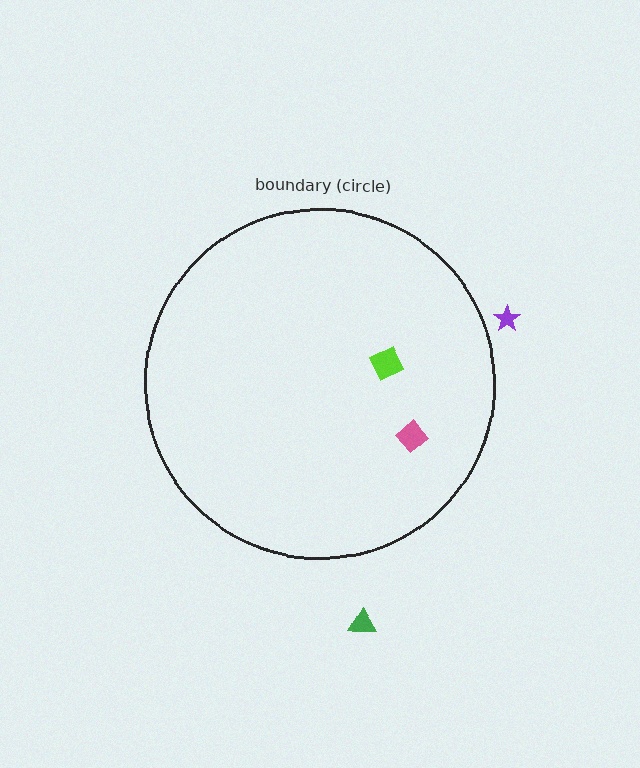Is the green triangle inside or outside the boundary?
Outside.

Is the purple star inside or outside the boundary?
Outside.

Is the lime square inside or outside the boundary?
Inside.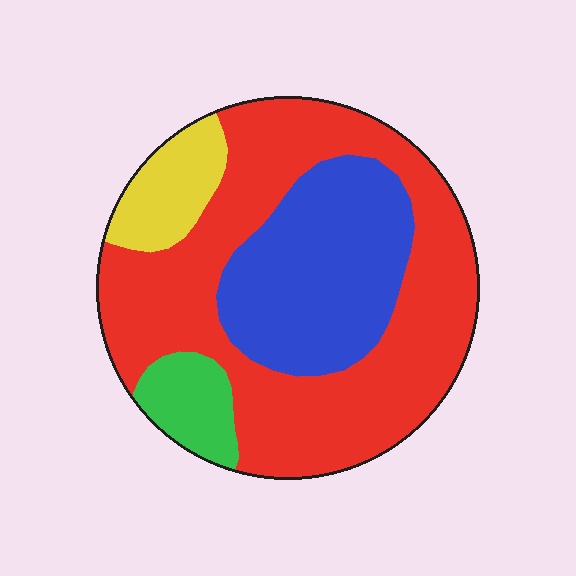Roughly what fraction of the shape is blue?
Blue takes up between a sixth and a third of the shape.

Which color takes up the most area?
Red, at roughly 55%.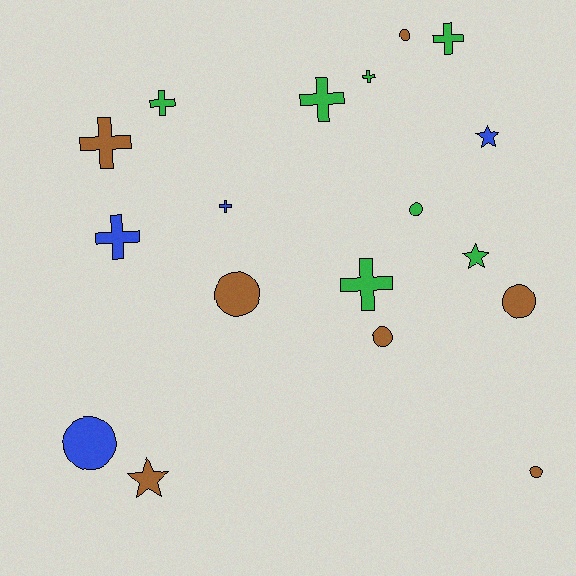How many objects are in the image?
There are 18 objects.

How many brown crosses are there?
There is 1 brown cross.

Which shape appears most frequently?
Cross, with 8 objects.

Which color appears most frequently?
Brown, with 7 objects.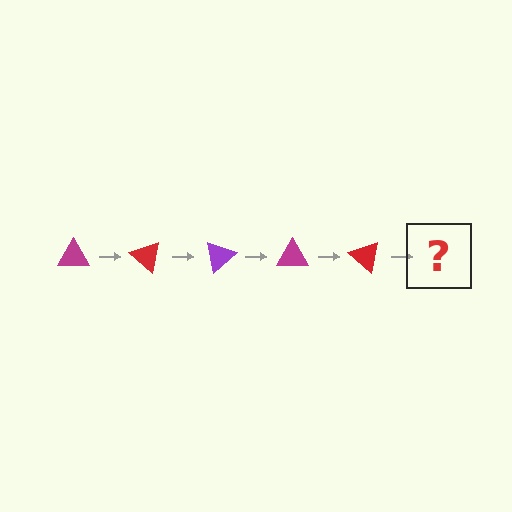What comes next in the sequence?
The next element should be a purple triangle, rotated 200 degrees from the start.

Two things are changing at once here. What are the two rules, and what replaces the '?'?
The two rules are that it rotates 40 degrees each step and the color cycles through magenta, red, and purple. The '?' should be a purple triangle, rotated 200 degrees from the start.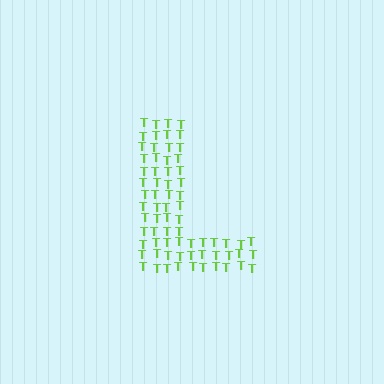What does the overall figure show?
The overall figure shows the letter L.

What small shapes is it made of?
It is made of small letter T's.